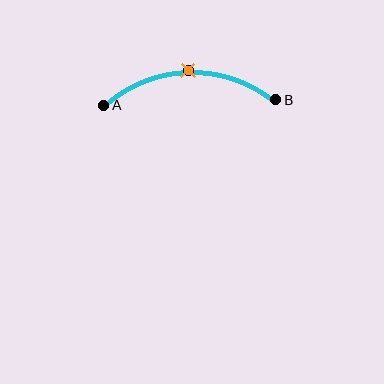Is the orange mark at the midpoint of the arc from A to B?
Yes. The orange mark lies on the arc at equal arc-length from both A and B — it is the arc midpoint.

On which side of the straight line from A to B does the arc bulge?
The arc bulges above the straight line connecting A and B.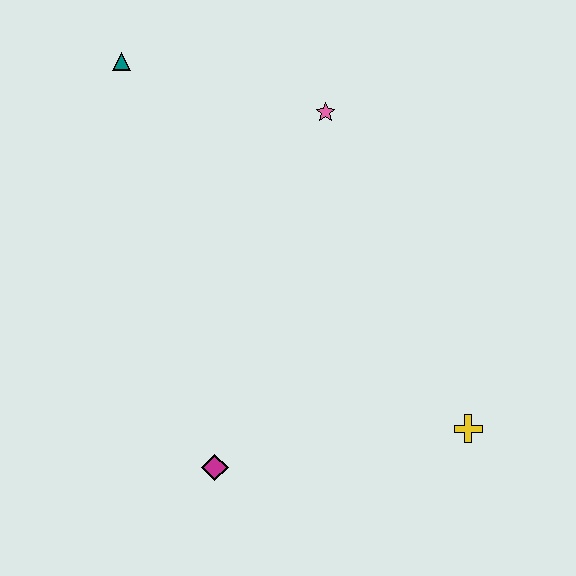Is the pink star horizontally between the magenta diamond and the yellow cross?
Yes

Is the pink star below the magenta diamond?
No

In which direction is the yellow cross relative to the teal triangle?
The yellow cross is below the teal triangle.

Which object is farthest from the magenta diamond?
The teal triangle is farthest from the magenta diamond.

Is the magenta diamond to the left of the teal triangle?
No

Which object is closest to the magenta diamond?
The yellow cross is closest to the magenta diamond.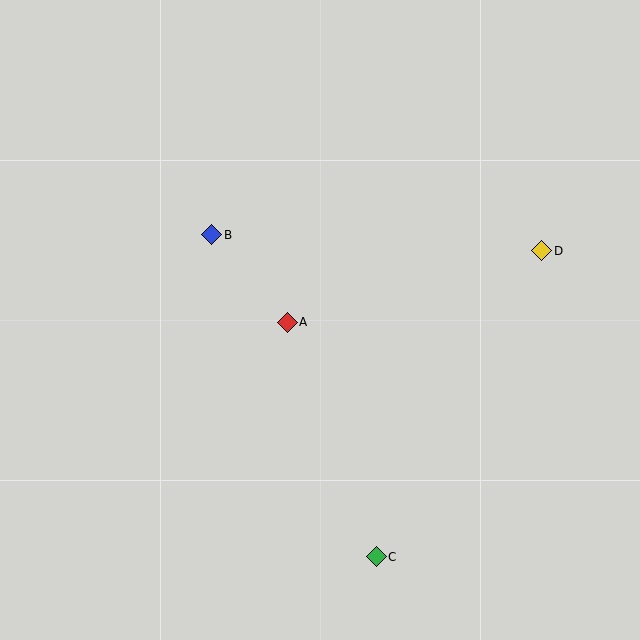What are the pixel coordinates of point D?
Point D is at (542, 251).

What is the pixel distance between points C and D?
The distance between C and D is 348 pixels.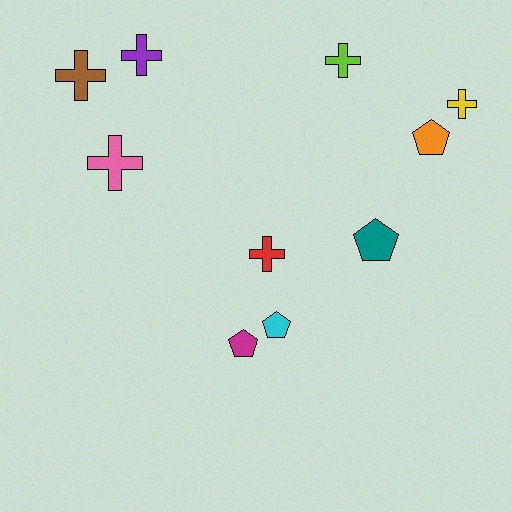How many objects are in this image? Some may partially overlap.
There are 10 objects.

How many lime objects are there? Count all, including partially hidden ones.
There is 1 lime object.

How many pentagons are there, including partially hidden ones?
There are 4 pentagons.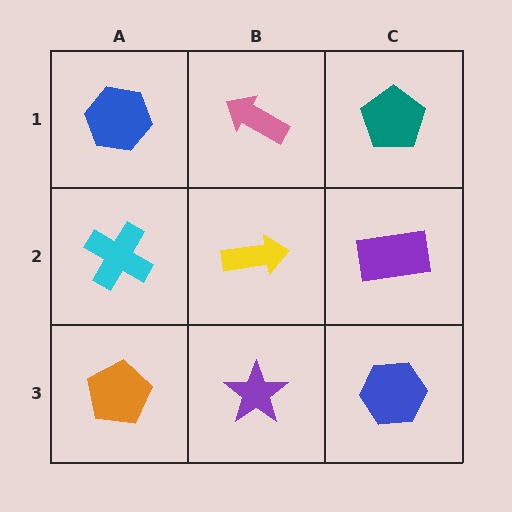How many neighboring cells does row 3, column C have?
2.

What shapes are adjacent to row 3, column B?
A yellow arrow (row 2, column B), an orange pentagon (row 3, column A), a blue hexagon (row 3, column C).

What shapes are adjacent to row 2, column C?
A teal pentagon (row 1, column C), a blue hexagon (row 3, column C), a yellow arrow (row 2, column B).